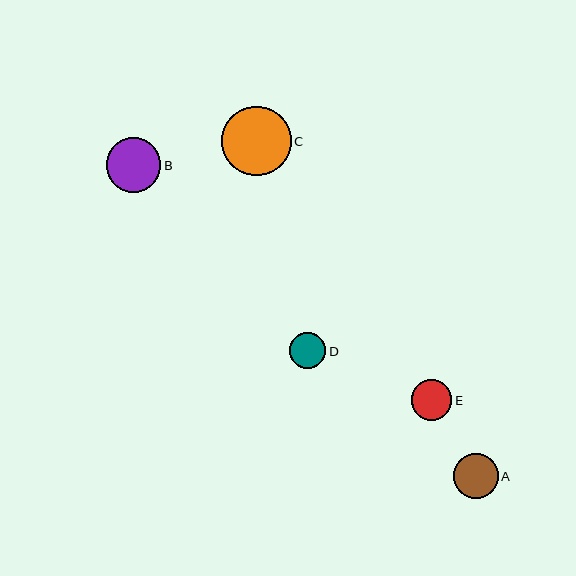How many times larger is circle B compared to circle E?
Circle B is approximately 1.3 times the size of circle E.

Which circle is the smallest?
Circle D is the smallest with a size of approximately 36 pixels.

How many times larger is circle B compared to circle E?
Circle B is approximately 1.3 times the size of circle E.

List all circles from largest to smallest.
From largest to smallest: C, B, A, E, D.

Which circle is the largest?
Circle C is the largest with a size of approximately 69 pixels.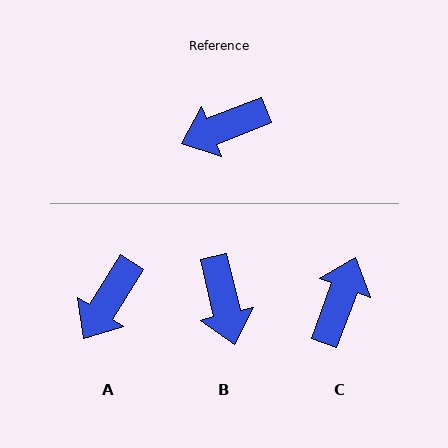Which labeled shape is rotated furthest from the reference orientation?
C, about 132 degrees away.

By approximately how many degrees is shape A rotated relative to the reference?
Approximately 36 degrees counter-clockwise.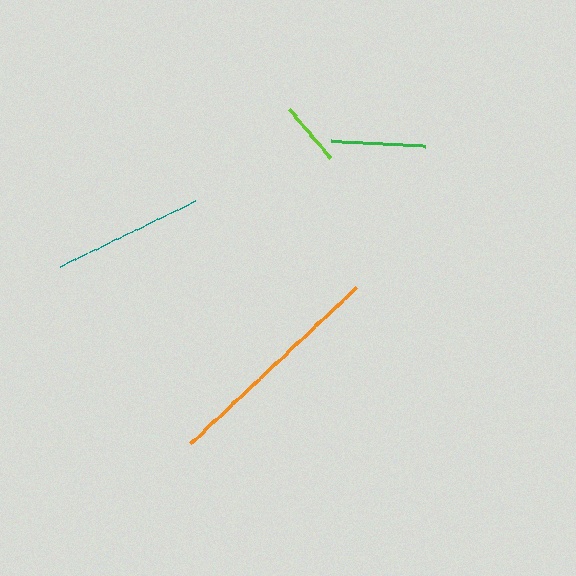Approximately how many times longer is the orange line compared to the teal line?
The orange line is approximately 1.5 times the length of the teal line.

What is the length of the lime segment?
The lime segment is approximately 64 pixels long.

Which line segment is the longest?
The orange line is the longest at approximately 228 pixels.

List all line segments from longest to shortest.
From longest to shortest: orange, teal, green, lime.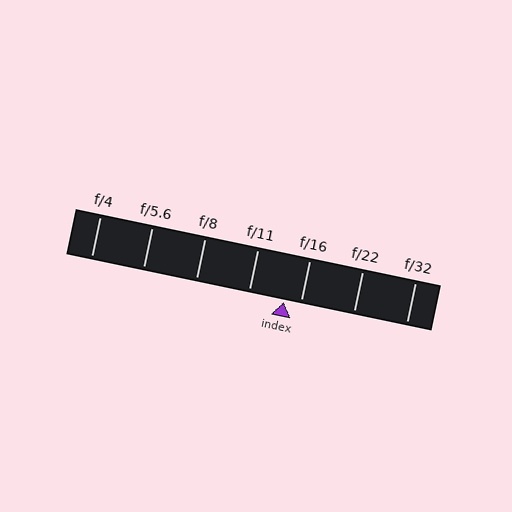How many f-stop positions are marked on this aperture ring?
There are 7 f-stop positions marked.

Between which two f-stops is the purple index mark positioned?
The index mark is between f/11 and f/16.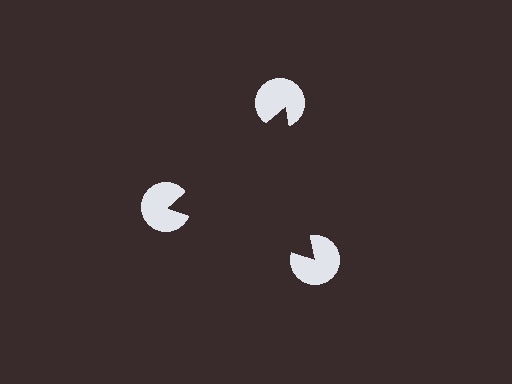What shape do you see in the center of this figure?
An illusory triangle — its edges are inferred from the aligned wedge cuts in the pac-man discs, not physically drawn.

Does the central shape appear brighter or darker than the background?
It typically appears slightly darker than the background, even though no actual brightness change is drawn.